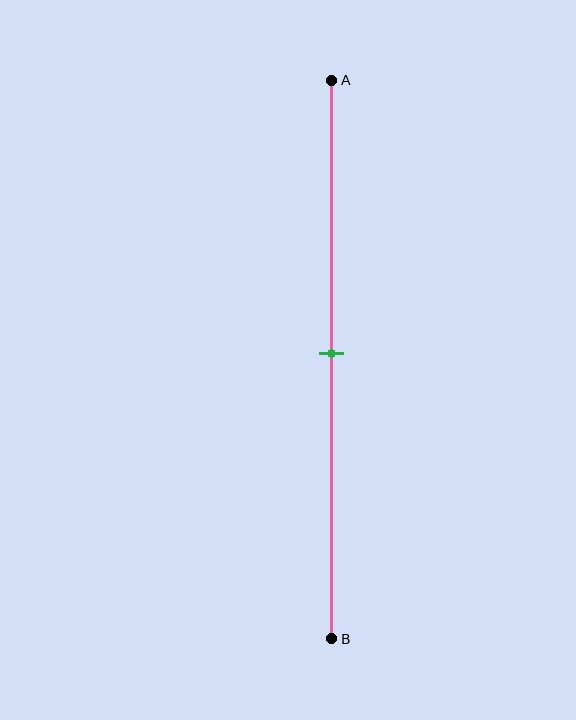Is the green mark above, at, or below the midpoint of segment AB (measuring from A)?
The green mark is approximately at the midpoint of segment AB.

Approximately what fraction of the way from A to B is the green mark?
The green mark is approximately 50% of the way from A to B.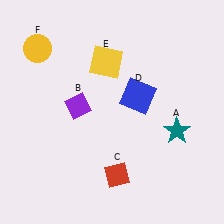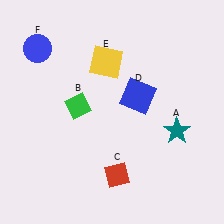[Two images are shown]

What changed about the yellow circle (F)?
In Image 1, F is yellow. In Image 2, it changed to blue.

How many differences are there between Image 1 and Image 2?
There are 2 differences between the two images.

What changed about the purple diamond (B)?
In Image 1, B is purple. In Image 2, it changed to green.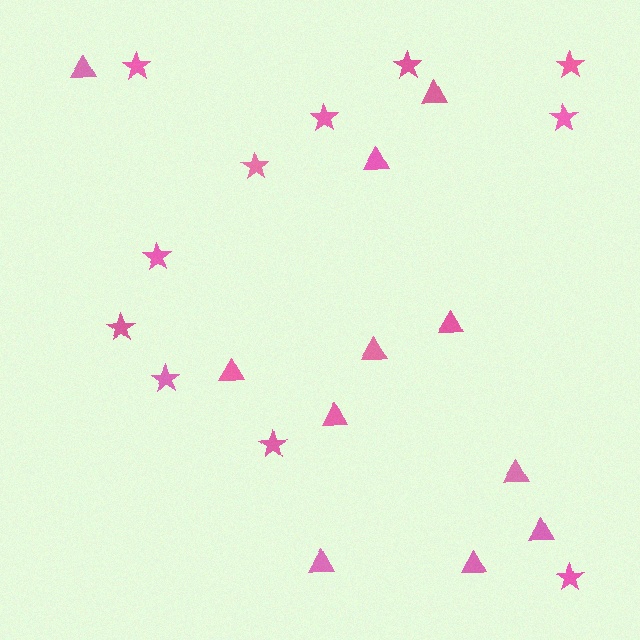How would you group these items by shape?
There are 2 groups: one group of triangles (11) and one group of stars (11).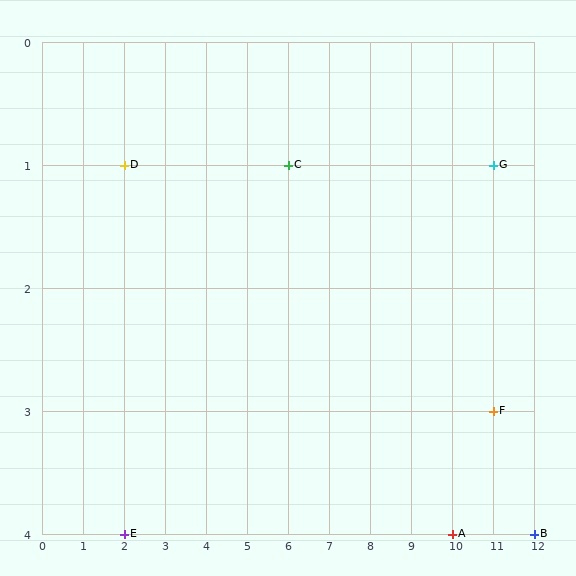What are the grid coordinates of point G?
Point G is at grid coordinates (11, 1).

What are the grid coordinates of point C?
Point C is at grid coordinates (6, 1).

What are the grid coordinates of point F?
Point F is at grid coordinates (11, 3).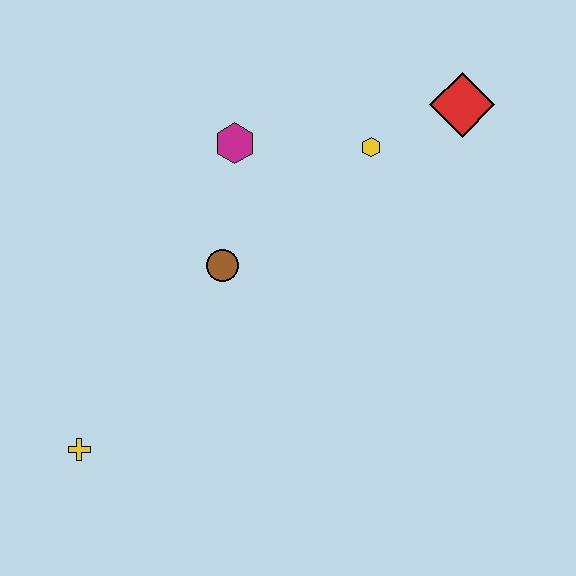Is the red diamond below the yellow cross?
No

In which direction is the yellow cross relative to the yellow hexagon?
The yellow cross is below the yellow hexagon.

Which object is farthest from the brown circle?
The red diamond is farthest from the brown circle.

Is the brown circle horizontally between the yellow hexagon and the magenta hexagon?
No